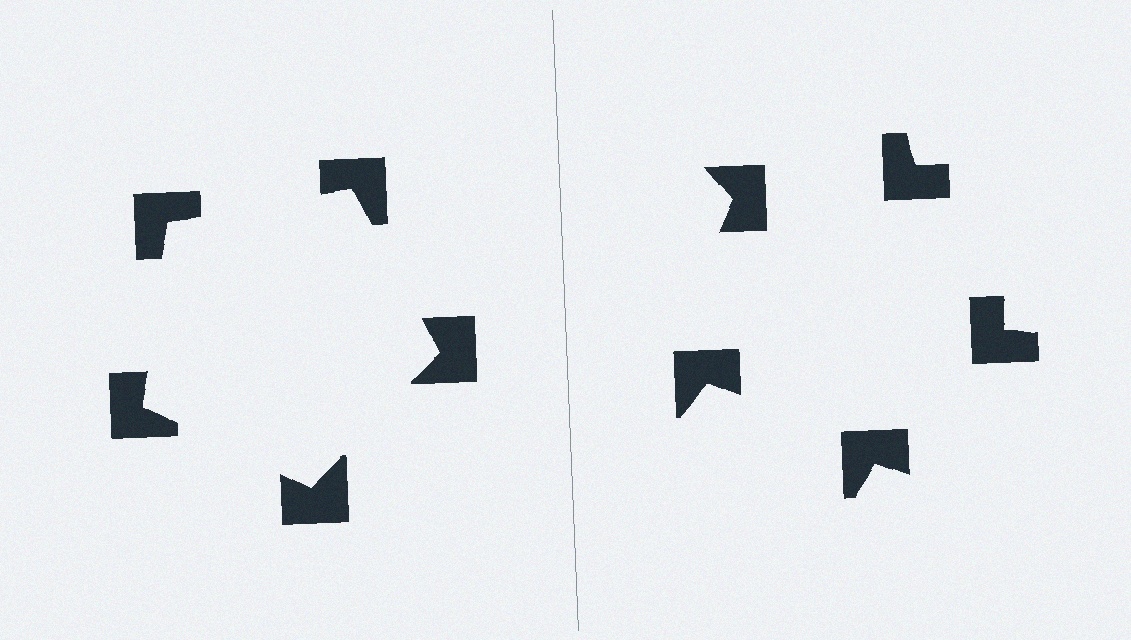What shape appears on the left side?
An illusory pentagon.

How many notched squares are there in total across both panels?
10 — 5 on each side.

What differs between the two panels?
The notched squares are positioned identically on both sides; only the wedge orientations differ. On the left they align to a pentagon; on the right they are misaligned.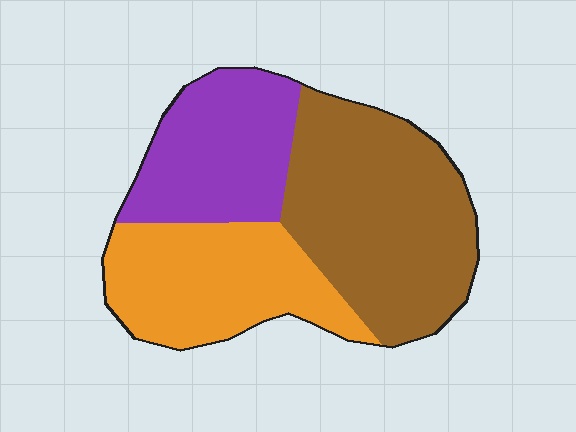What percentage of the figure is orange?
Orange covers roughly 30% of the figure.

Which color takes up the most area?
Brown, at roughly 45%.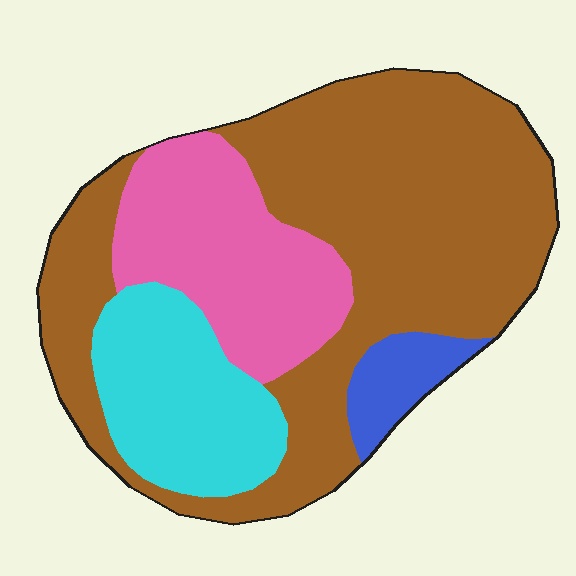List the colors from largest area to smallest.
From largest to smallest: brown, pink, cyan, blue.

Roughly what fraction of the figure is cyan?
Cyan covers roughly 15% of the figure.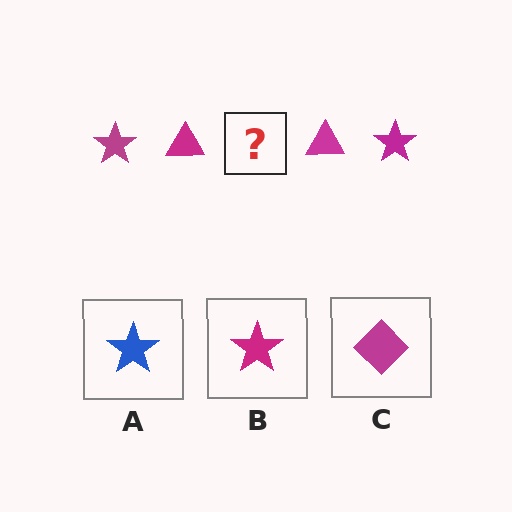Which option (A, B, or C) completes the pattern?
B.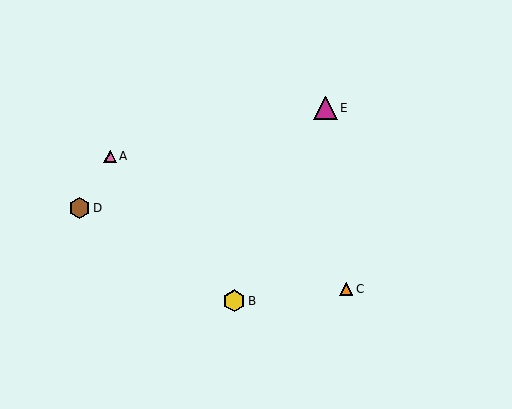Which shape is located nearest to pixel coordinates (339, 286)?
The orange triangle (labeled C) at (346, 289) is nearest to that location.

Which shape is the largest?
The magenta triangle (labeled E) is the largest.